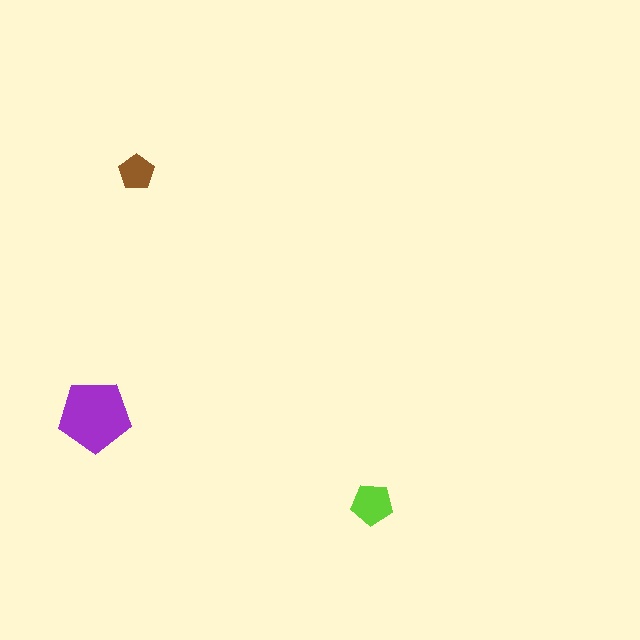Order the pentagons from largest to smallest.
the purple one, the lime one, the brown one.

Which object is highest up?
The brown pentagon is topmost.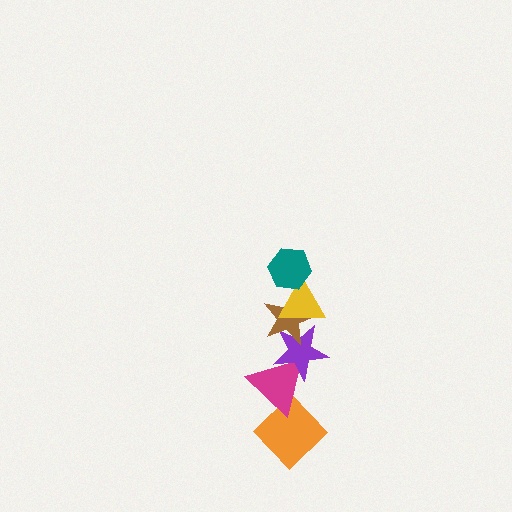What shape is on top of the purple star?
The brown star is on top of the purple star.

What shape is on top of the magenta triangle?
The purple star is on top of the magenta triangle.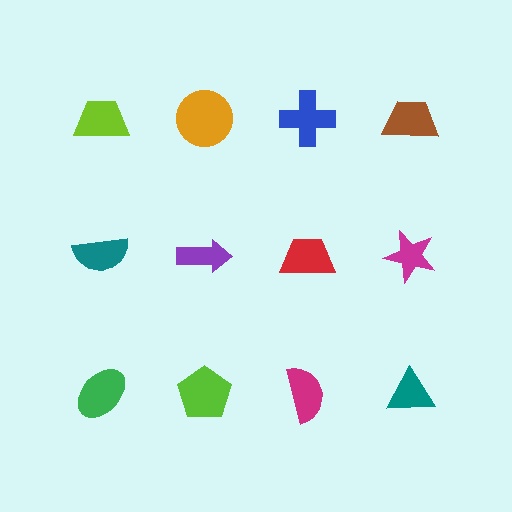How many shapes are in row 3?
4 shapes.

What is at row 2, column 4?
A magenta star.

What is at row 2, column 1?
A teal semicircle.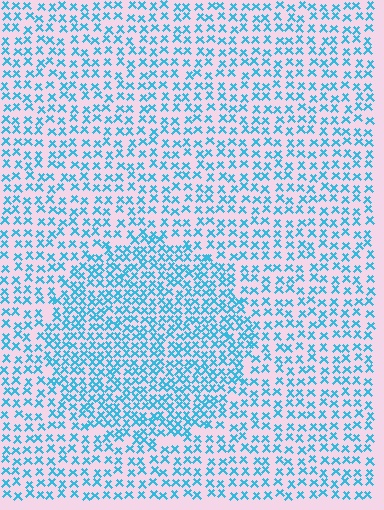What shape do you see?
I see a circle.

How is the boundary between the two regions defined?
The boundary is defined by a change in element density (approximately 1.7x ratio). All elements are the same color, size, and shape.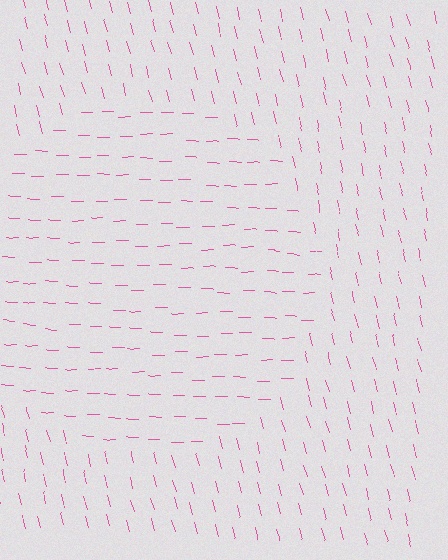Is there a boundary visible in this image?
Yes, there is a texture boundary formed by a change in line orientation.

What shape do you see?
I see a circle.